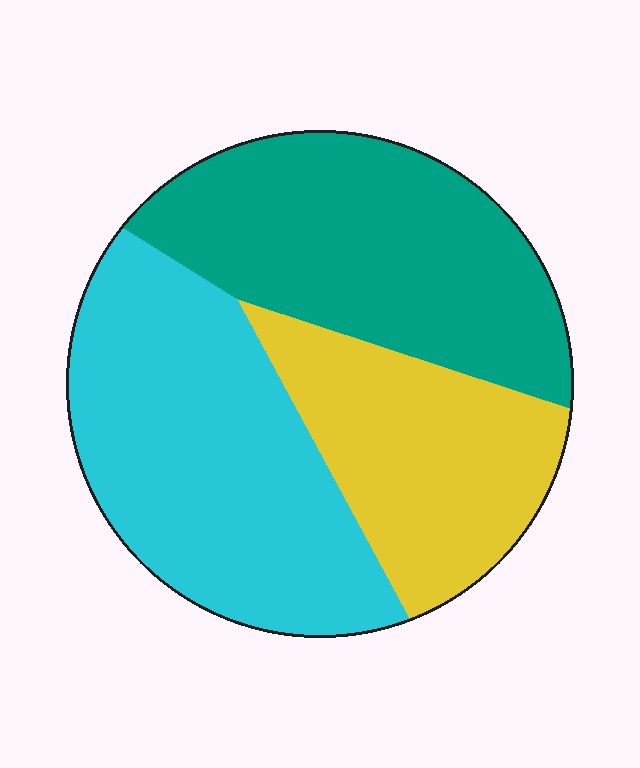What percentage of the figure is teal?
Teal takes up between a quarter and a half of the figure.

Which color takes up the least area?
Yellow, at roughly 25%.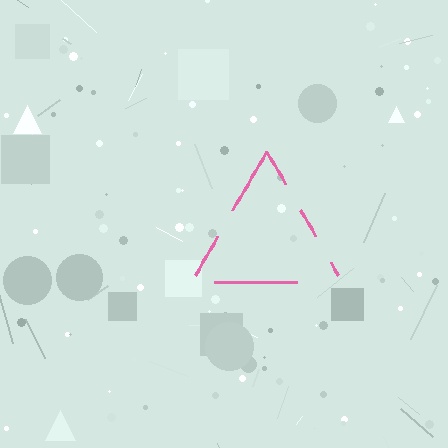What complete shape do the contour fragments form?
The contour fragments form a triangle.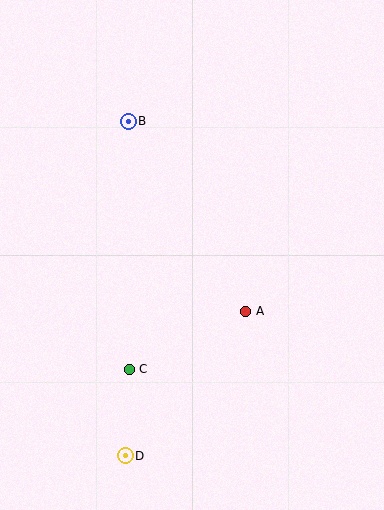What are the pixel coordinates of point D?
Point D is at (125, 456).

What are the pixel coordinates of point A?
Point A is at (246, 311).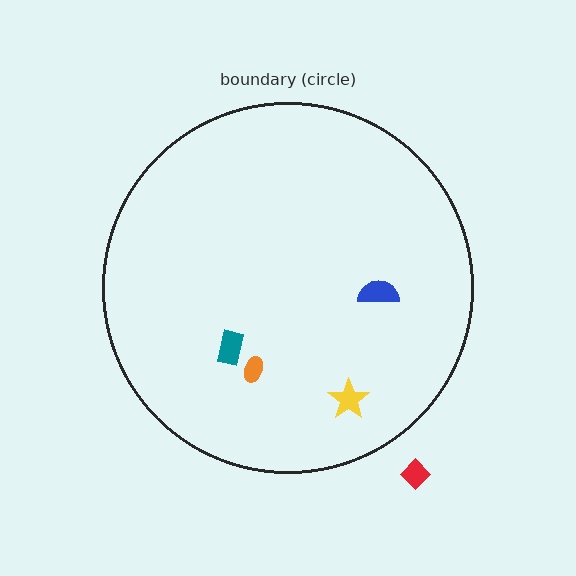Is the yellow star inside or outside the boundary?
Inside.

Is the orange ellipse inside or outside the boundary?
Inside.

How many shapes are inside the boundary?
4 inside, 1 outside.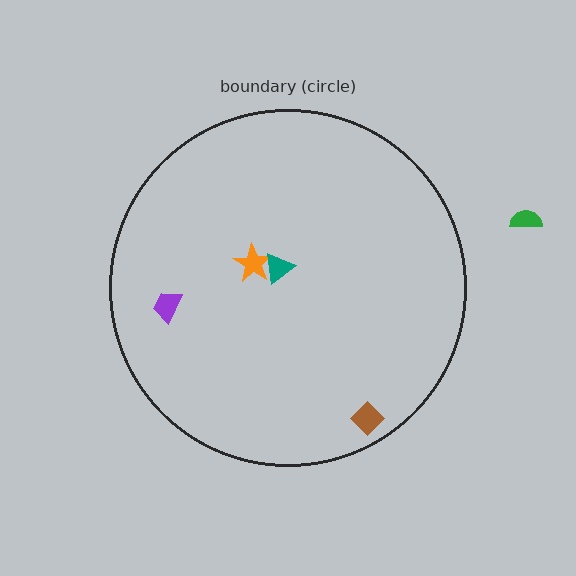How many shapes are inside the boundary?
4 inside, 1 outside.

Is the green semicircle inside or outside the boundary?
Outside.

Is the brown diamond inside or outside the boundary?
Inside.